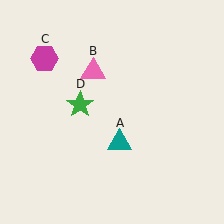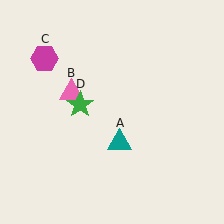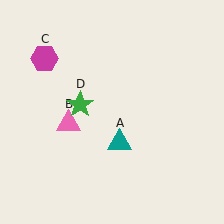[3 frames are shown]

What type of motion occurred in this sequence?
The pink triangle (object B) rotated counterclockwise around the center of the scene.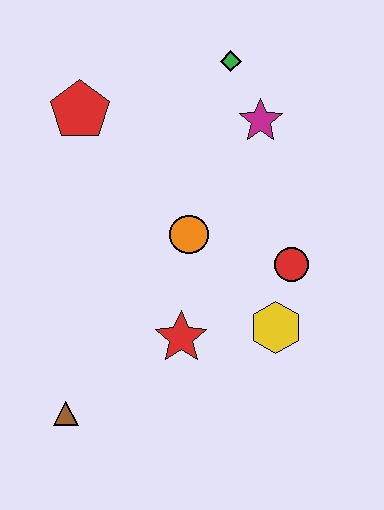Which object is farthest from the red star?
The green diamond is farthest from the red star.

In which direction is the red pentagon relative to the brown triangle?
The red pentagon is above the brown triangle.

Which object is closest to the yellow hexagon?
The red circle is closest to the yellow hexagon.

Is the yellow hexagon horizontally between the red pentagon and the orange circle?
No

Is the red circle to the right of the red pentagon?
Yes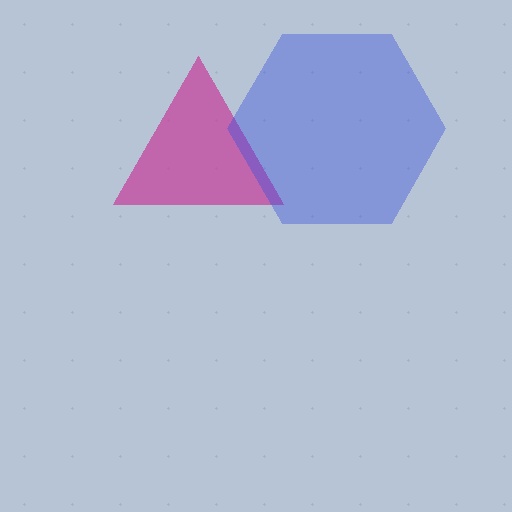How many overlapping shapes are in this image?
There are 2 overlapping shapes in the image.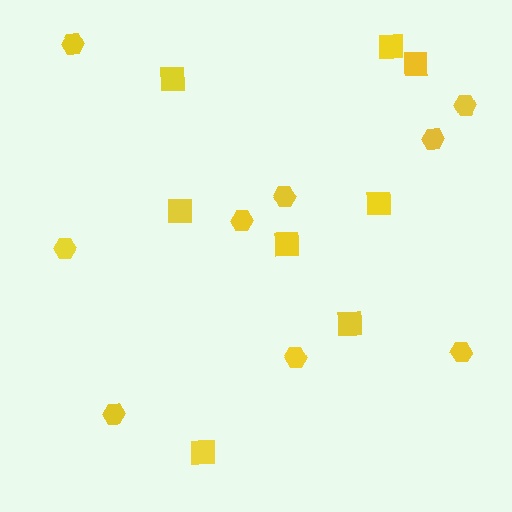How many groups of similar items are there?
There are 2 groups: one group of hexagons (9) and one group of squares (8).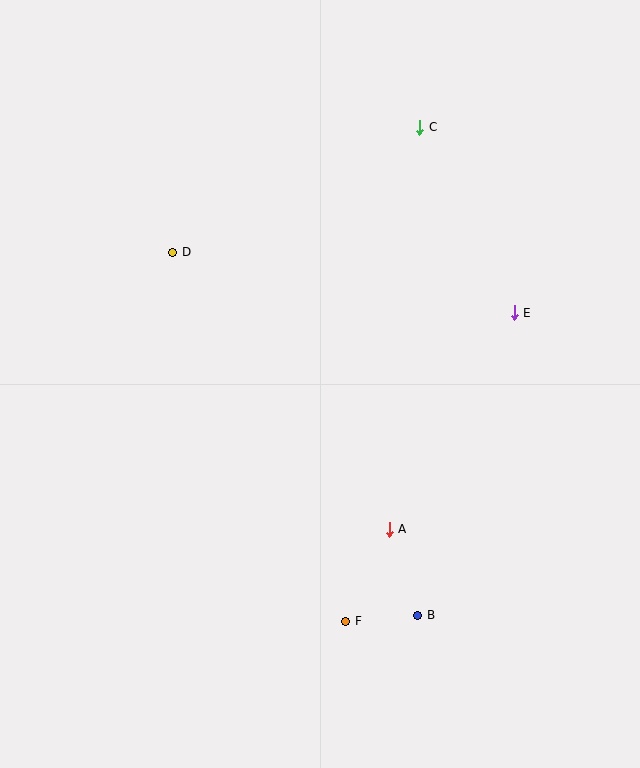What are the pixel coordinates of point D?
Point D is at (173, 252).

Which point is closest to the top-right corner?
Point C is closest to the top-right corner.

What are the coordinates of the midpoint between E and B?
The midpoint between E and B is at (466, 464).